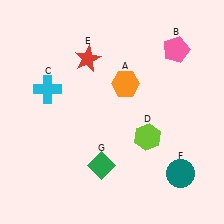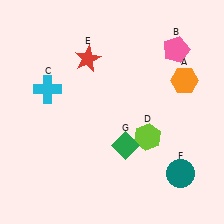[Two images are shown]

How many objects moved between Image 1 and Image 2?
2 objects moved between the two images.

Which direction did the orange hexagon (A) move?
The orange hexagon (A) moved right.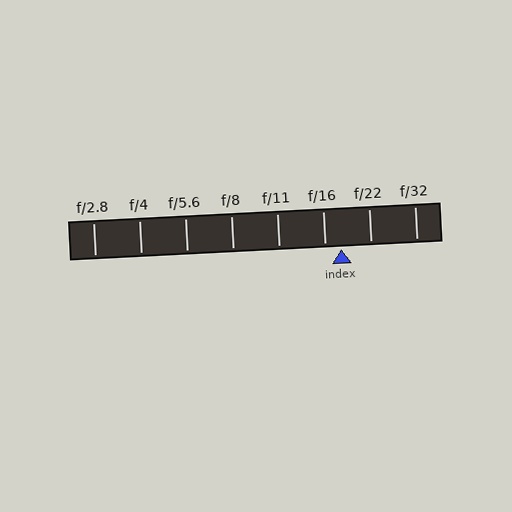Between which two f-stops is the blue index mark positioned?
The index mark is between f/16 and f/22.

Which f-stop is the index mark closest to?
The index mark is closest to f/16.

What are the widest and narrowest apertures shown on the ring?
The widest aperture shown is f/2.8 and the narrowest is f/32.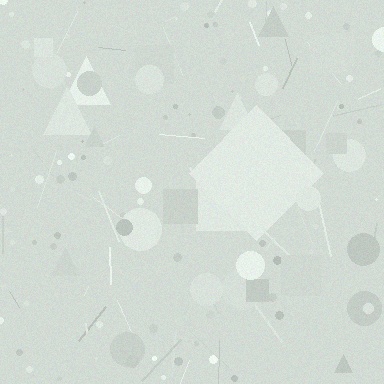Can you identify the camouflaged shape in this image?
The camouflaged shape is a diamond.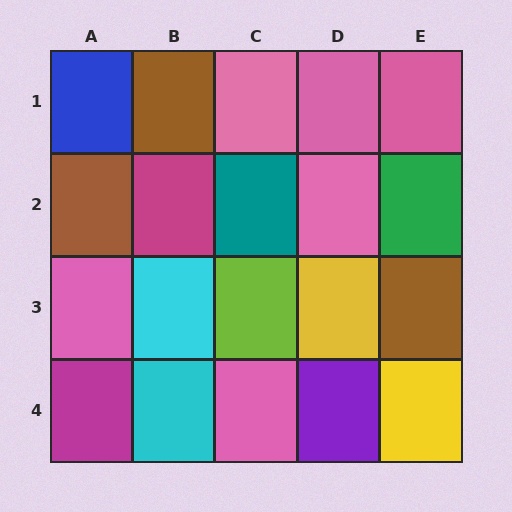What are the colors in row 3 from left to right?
Pink, cyan, lime, yellow, brown.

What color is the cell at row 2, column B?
Magenta.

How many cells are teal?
1 cell is teal.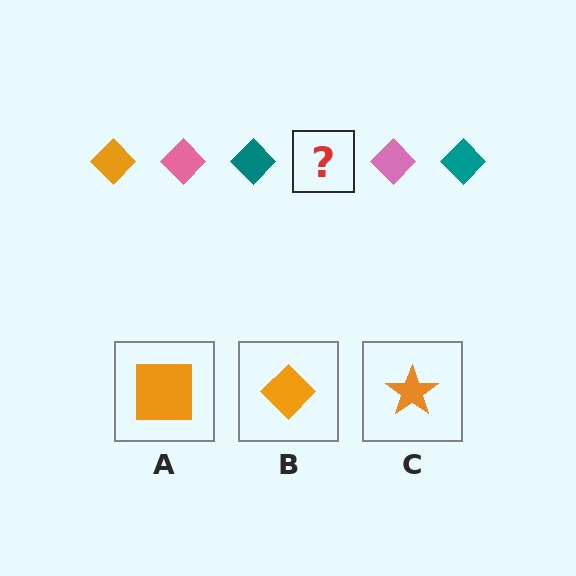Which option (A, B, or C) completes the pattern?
B.